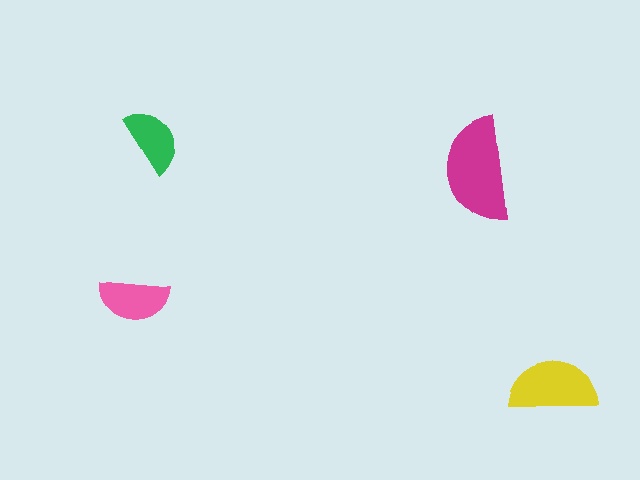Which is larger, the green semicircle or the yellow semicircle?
The yellow one.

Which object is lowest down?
The yellow semicircle is bottommost.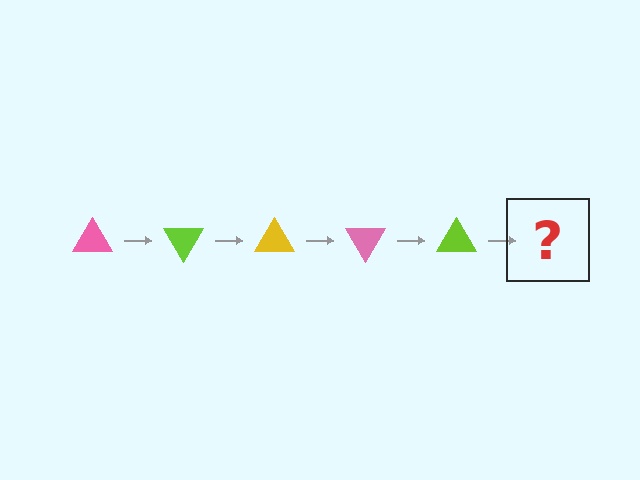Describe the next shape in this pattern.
It should be a yellow triangle, rotated 300 degrees from the start.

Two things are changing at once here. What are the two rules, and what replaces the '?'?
The two rules are that it rotates 60 degrees each step and the color cycles through pink, lime, and yellow. The '?' should be a yellow triangle, rotated 300 degrees from the start.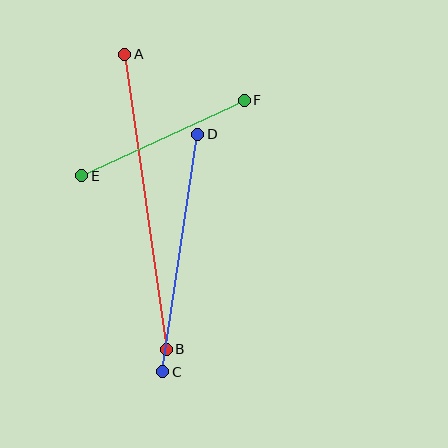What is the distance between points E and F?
The distance is approximately 179 pixels.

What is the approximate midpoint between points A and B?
The midpoint is at approximately (145, 202) pixels.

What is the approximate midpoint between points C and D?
The midpoint is at approximately (180, 253) pixels.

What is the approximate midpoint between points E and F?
The midpoint is at approximately (163, 138) pixels.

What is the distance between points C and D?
The distance is approximately 240 pixels.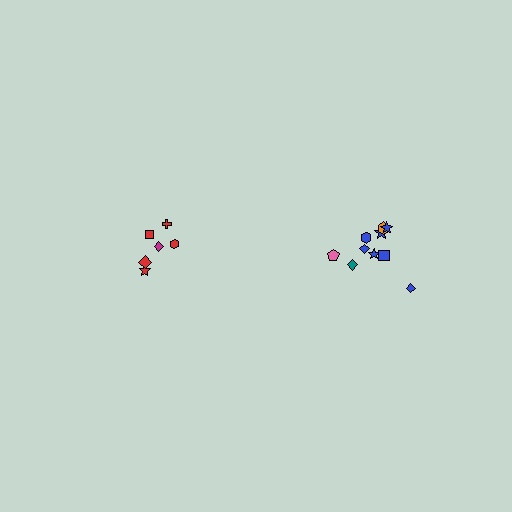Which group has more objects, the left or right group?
The right group.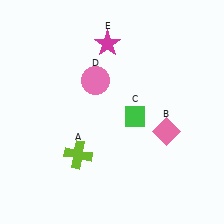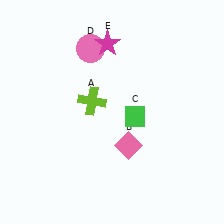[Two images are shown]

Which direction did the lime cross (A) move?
The lime cross (A) moved up.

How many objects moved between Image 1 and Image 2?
3 objects moved between the two images.